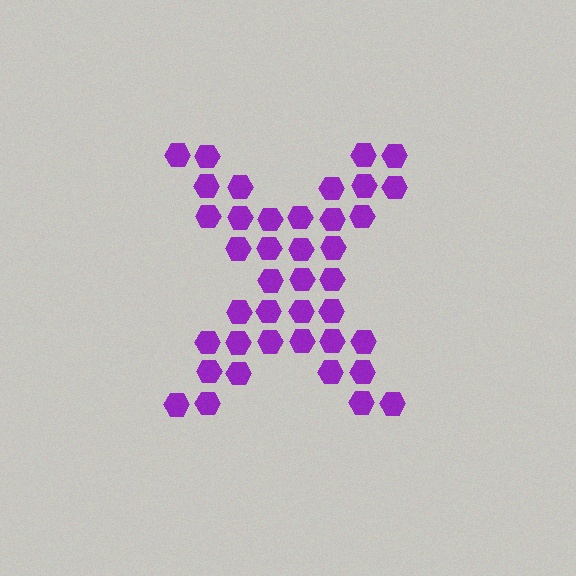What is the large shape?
The large shape is the letter X.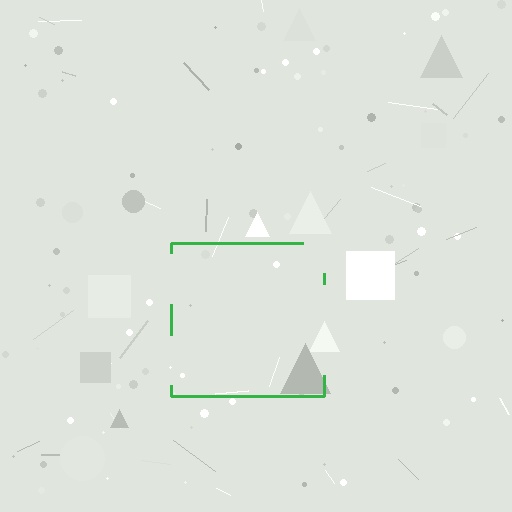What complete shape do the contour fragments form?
The contour fragments form a square.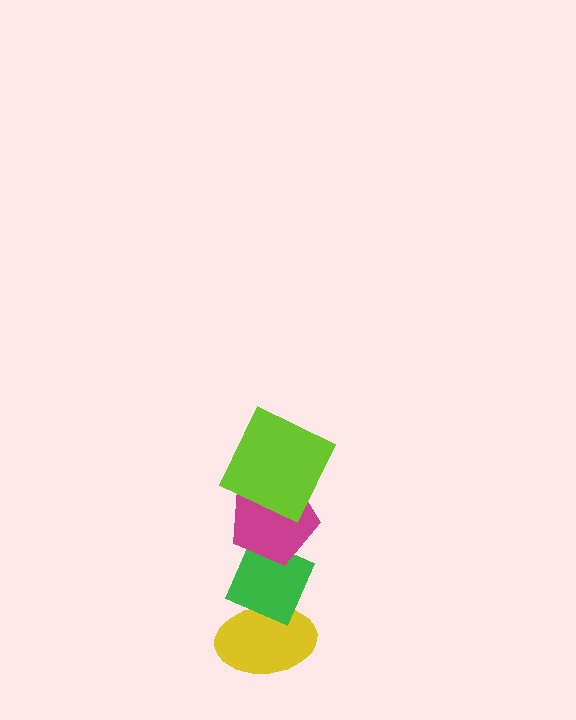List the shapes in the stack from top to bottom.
From top to bottom: the lime square, the magenta pentagon, the green diamond, the yellow ellipse.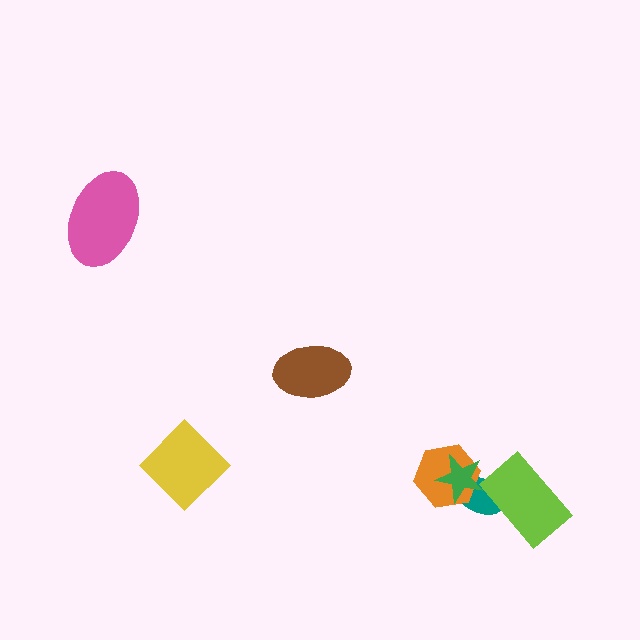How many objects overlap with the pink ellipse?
0 objects overlap with the pink ellipse.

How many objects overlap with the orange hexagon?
2 objects overlap with the orange hexagon.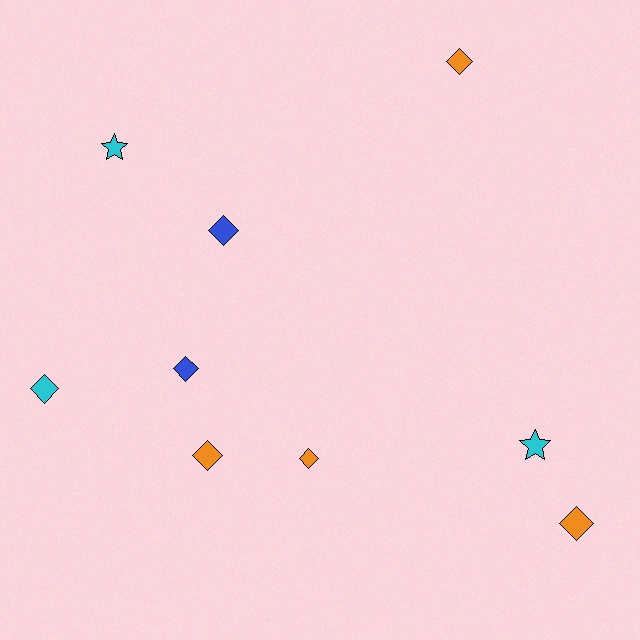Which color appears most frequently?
Orange, with 4 objects.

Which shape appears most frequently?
Diamond, with 7 objects.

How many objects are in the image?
There are 9 objects.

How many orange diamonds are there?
There are 4 orange diamonds.